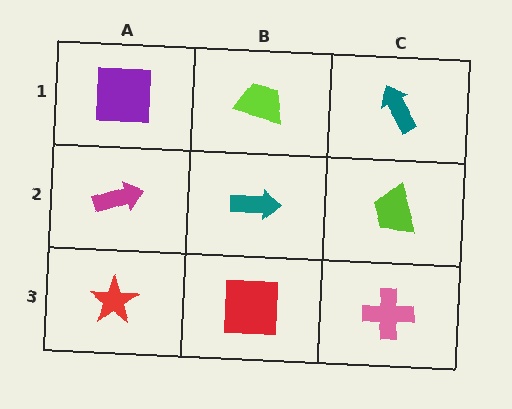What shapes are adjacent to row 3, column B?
A teal arrow (row 2, column B), a red star (row 3, column A), a pink cross (row 3, column C).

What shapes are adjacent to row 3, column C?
A lime trapezoid (row 2, column C), a red square (row 3, column B).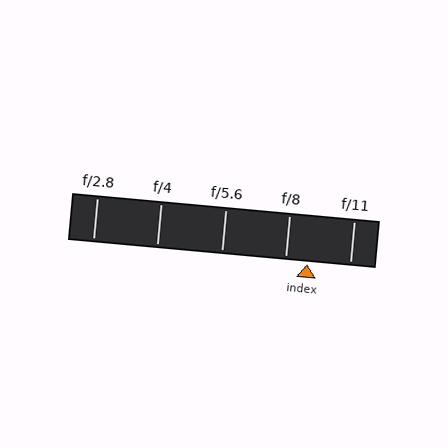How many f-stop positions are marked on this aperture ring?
There are 5 f-stop positions marked.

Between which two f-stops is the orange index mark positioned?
The index mark is between f/8 and f/11.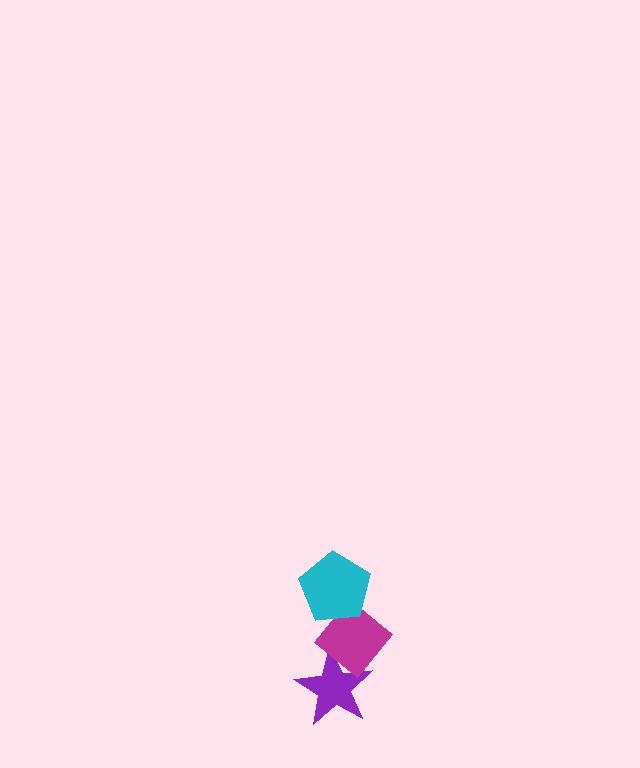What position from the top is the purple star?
The purple star is 3rd from the top.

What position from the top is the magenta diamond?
The magenta diamond is 2nd from the top.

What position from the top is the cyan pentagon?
The cyan pentagon is 1st from the top.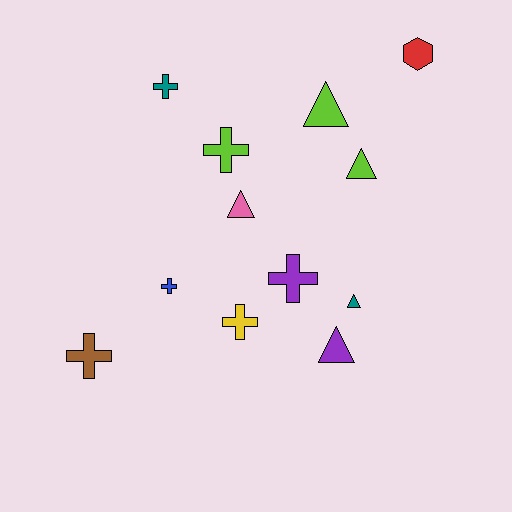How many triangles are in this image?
There are 5 triangles.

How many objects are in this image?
There are 12 objects.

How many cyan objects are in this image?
There are no cyan objects.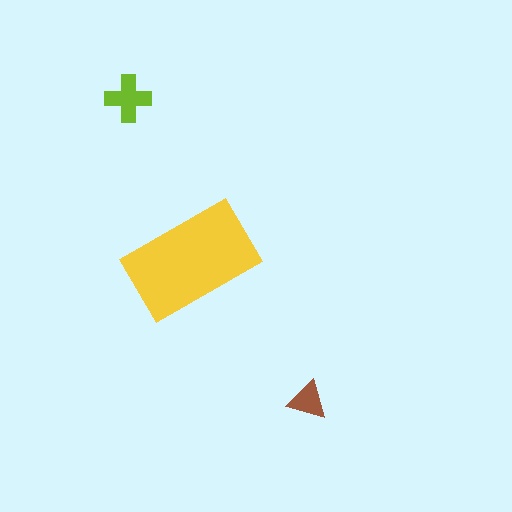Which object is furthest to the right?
The brown triangle is rightmost.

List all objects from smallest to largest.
The brown triangle, the lime cross, the yellow rectangle.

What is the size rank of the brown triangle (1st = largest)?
3rd.